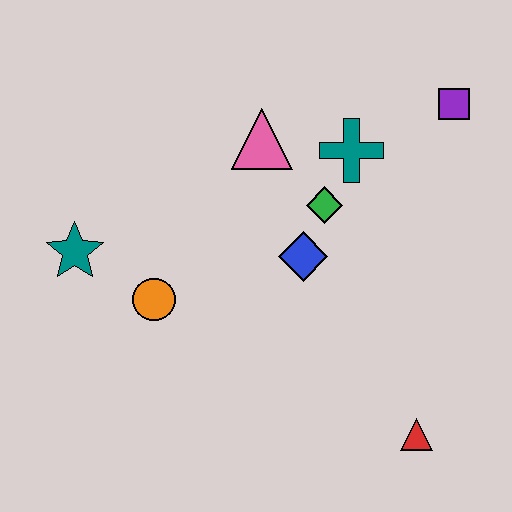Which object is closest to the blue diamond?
The green diamond is closest to the blue diamond.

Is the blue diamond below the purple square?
Yes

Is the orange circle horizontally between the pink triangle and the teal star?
Yes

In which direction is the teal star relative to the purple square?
The teal star is to the left of the purple square.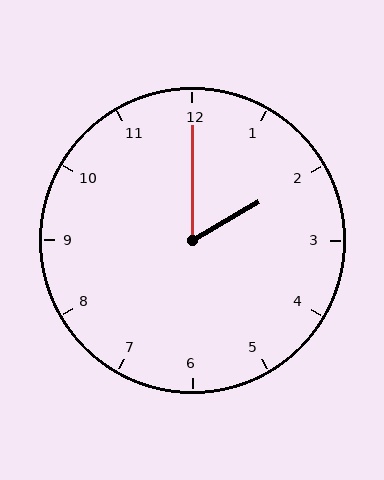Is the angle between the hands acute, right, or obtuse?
It is acute.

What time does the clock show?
2:00.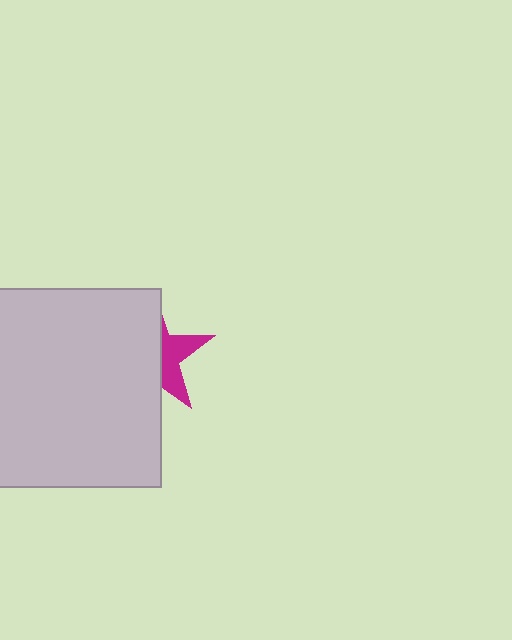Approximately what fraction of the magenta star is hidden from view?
Roughly 64% of the magenta star is hidden behind the light gray square.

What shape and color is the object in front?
The object in front is a light gray square.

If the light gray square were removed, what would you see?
You would see the complete magenta star.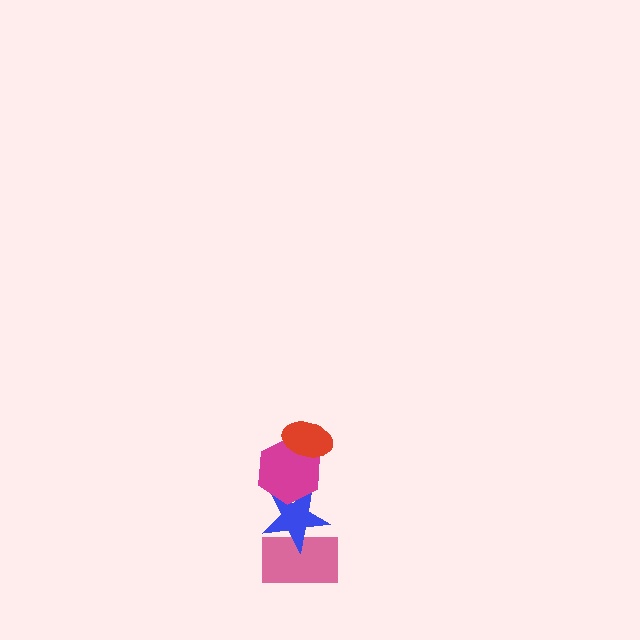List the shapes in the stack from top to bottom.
From top to bottom: the red ellipse, the magenta hexagon, the blue star, the pink rectangle.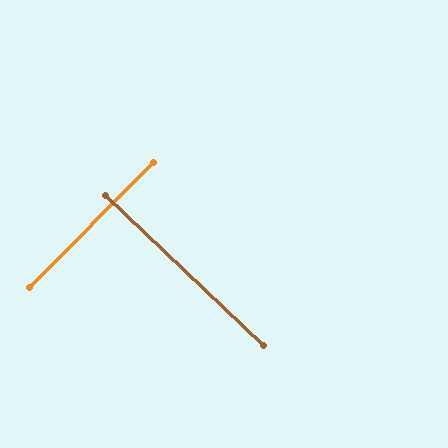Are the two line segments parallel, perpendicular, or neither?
Perpendicular — they meet at approximately 89°.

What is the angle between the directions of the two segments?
Approximately 89 degrees.